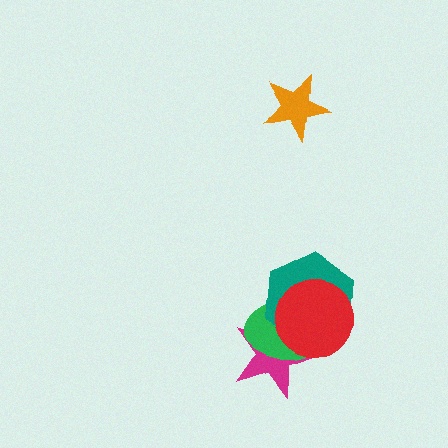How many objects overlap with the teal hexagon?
3 objects overlap with the teal hexagon.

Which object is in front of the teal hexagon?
The red circle is in front of the teal hexagon.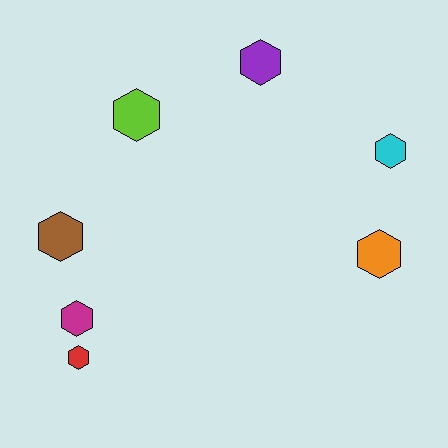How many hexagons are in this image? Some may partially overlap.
There are 7 hexagons.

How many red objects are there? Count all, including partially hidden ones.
There is 1 red object.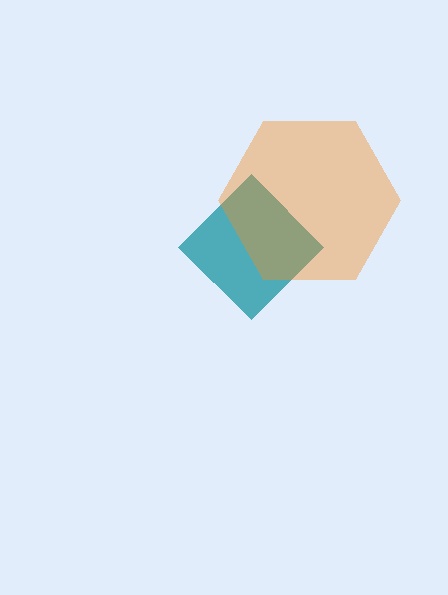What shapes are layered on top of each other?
The layered shapes are: a teal diamond, an orange hexagon.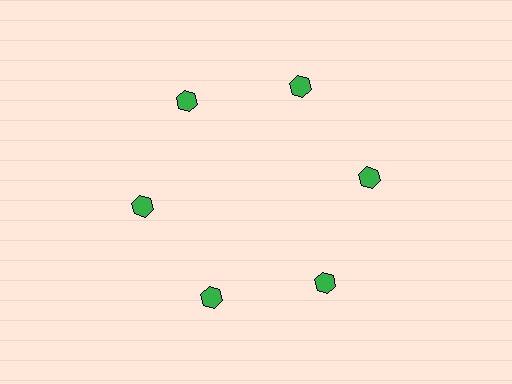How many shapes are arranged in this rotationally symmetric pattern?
There are 6 shapes, arranged in 6 groups of 1.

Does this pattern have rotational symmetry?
Yes, this pattern has 6-fold rotational symmetry. It looks the same after rotating 60 degrees around the center.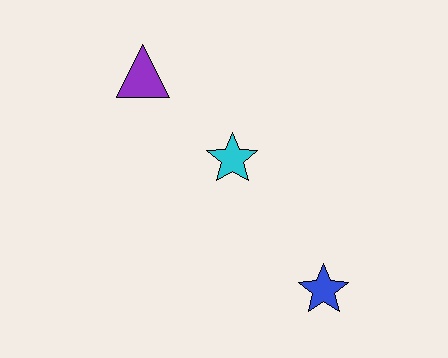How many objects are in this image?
There are 3 objects.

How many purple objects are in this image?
There is 1 purple object.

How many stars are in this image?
There are 2 stars.